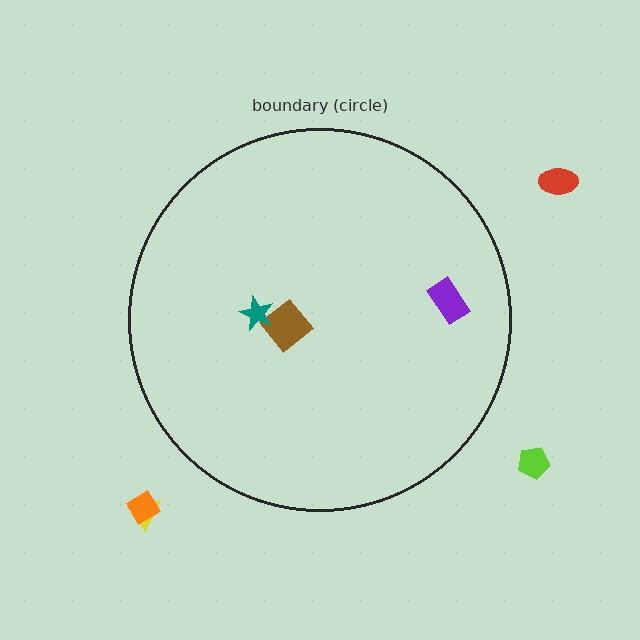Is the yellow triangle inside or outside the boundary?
Outside.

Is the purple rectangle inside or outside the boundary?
Inside.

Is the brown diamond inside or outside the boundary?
Inside.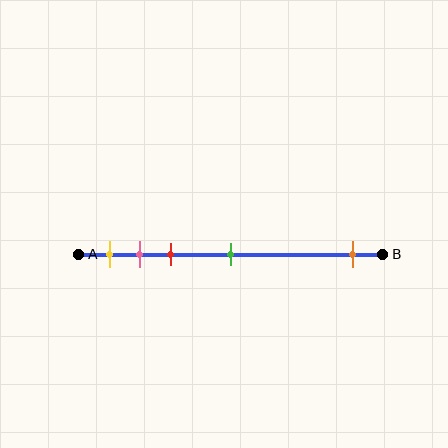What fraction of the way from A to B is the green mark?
The green mark is approximately 50% (0.5) of the way from A to B.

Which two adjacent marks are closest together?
The pink and red marks are the closest adjacent pair.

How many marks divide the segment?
There are 5 marks dividing the segment.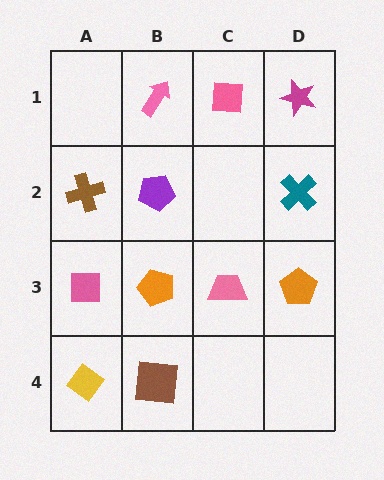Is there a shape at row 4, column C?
No, that cell is empty.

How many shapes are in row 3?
4 shapes.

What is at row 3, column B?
An orange pentagon.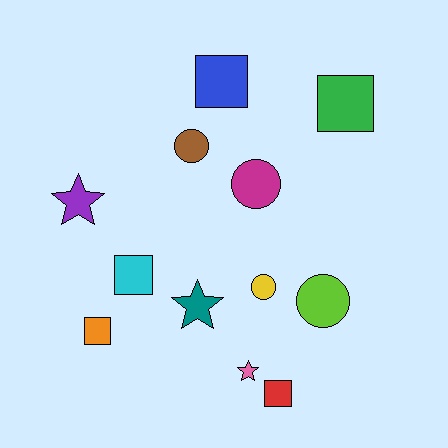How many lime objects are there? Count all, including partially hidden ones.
There is 1 lime object.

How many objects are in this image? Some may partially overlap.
There are 12 objects.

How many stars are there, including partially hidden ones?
There are 3 stars.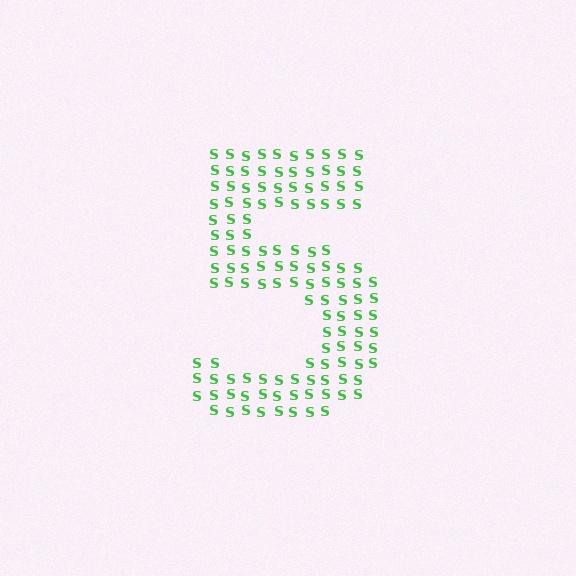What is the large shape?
The large shape is the digit 5.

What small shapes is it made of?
It is made of small letter S's.